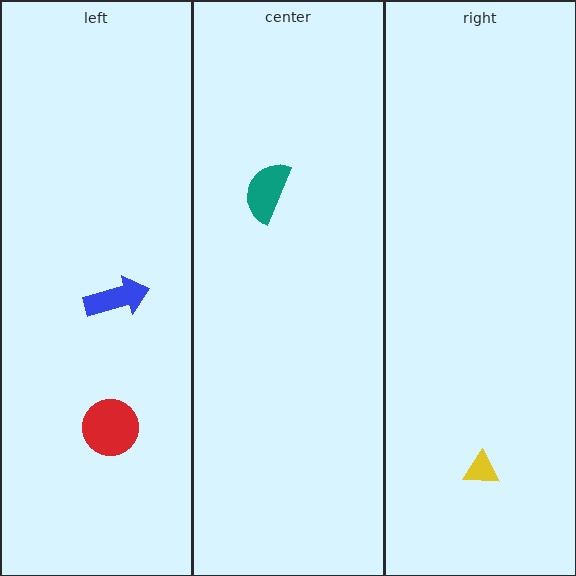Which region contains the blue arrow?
The left region.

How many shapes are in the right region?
1.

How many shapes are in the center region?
1.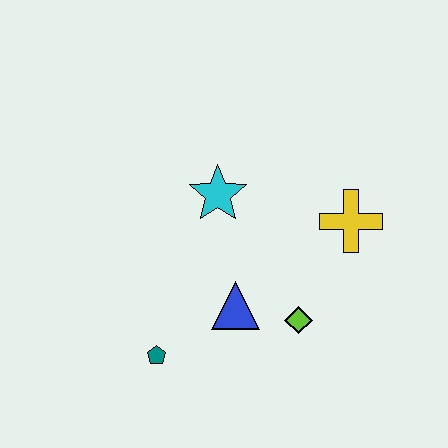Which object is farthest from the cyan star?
The teal pentagon is farthest from the cyan star.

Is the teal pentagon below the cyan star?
Yes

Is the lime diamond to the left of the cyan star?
No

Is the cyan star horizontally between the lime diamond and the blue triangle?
No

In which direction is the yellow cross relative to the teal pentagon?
The yellow cross is to the right of the teal pentagon.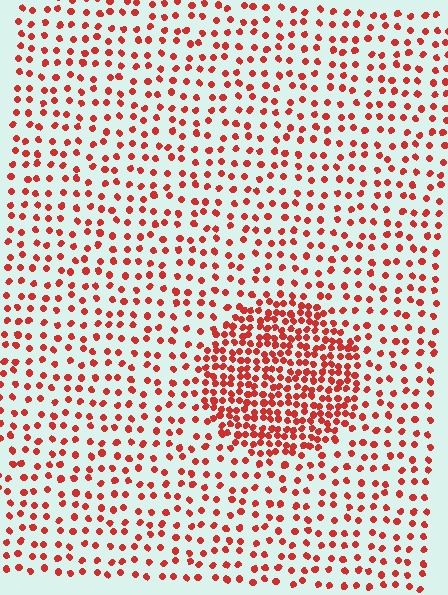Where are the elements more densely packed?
The elements are more densely packed inside the circle boundary.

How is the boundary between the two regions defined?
The boundary is defined by a change in element density (approximately 2.5x ratio). All elements are the same color, size, and shape.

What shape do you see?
I see a circle.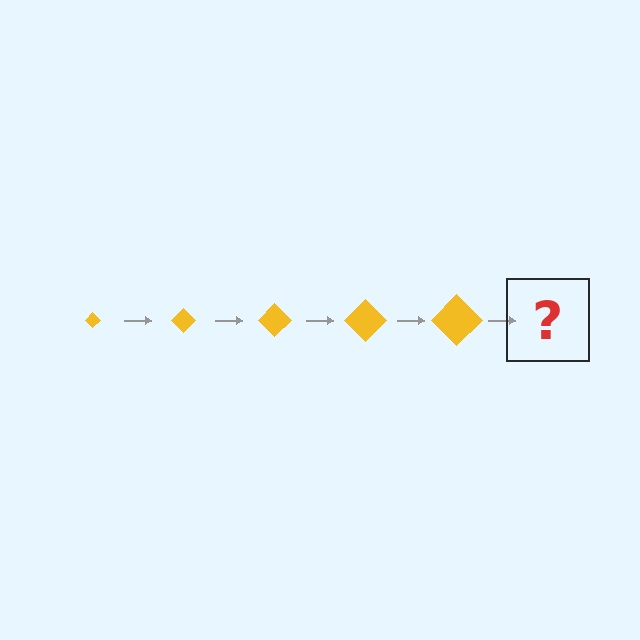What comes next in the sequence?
The next element should be a yellow diamond, larger than the previous one.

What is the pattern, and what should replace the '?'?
The pattern is that the diamond gets progressively larger each step. The '?' should be a yellow diamond, larger than the previous one.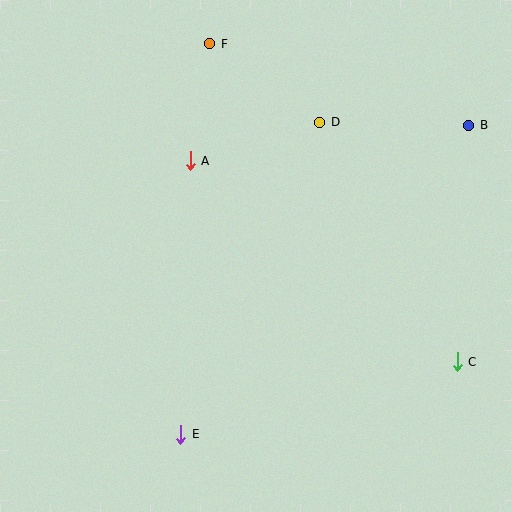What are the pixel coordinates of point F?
Point F is at (210, 44).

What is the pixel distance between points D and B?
The distance between D and B is 149 pixels.